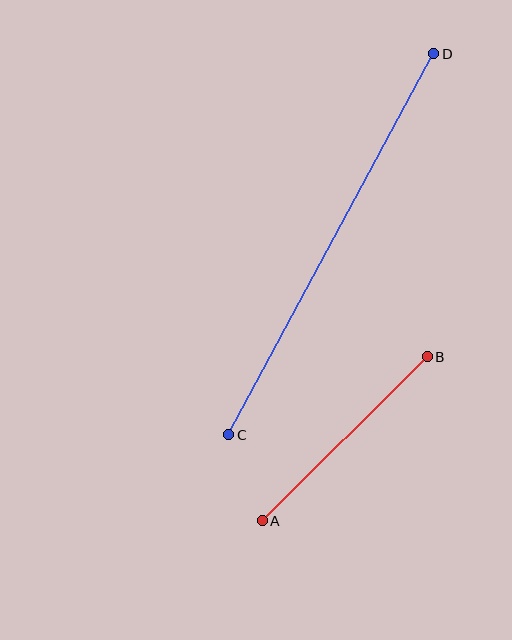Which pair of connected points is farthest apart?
Points C and D are farthest apart.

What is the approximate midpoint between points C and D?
The midpoint is at approximately (331, 244) pixels.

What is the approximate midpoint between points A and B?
The midpoint is at approximately (345, 439) pixels.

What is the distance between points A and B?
The distance is approximately 232 pixels.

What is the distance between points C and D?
The distance is approximately 433 pixels.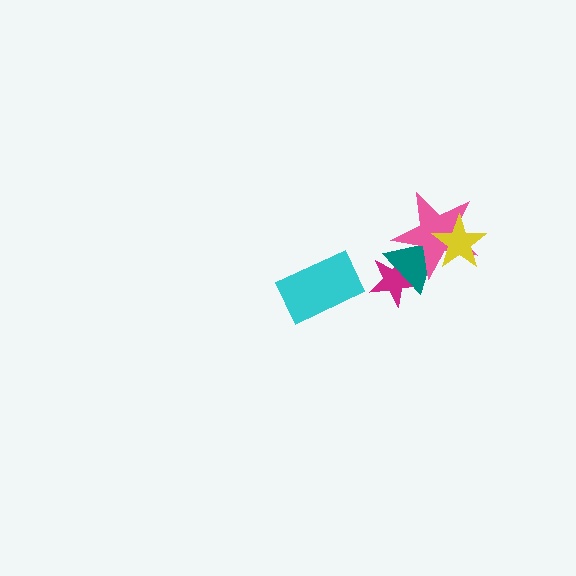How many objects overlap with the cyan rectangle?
0 objects overlap with the cyan rectangle.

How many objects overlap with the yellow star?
2 objects overlap with the yellow star.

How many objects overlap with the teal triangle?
3 objects overlap with the teal triangle.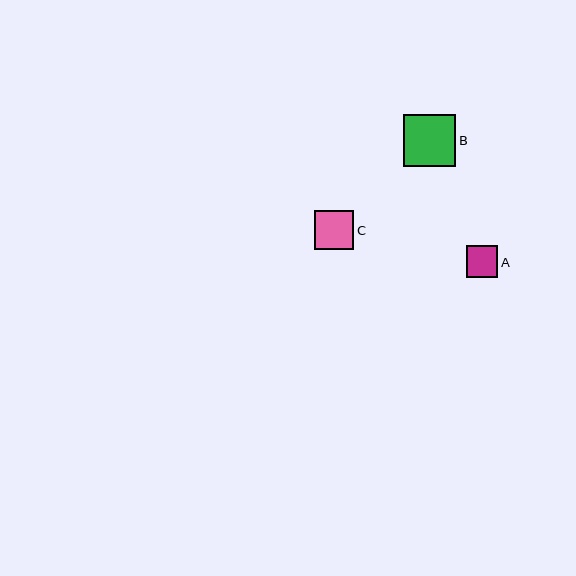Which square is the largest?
Square B is the largest with a size of approximately 52 pixels.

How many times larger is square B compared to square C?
Square B is approximately 1.3 times the size of square C.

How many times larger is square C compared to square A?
Square C is approximately 1.3 times the size of square A.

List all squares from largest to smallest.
From largest to smallest: B, C, A.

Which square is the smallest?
Square A is the smallest with a size of approximately 31 pixels.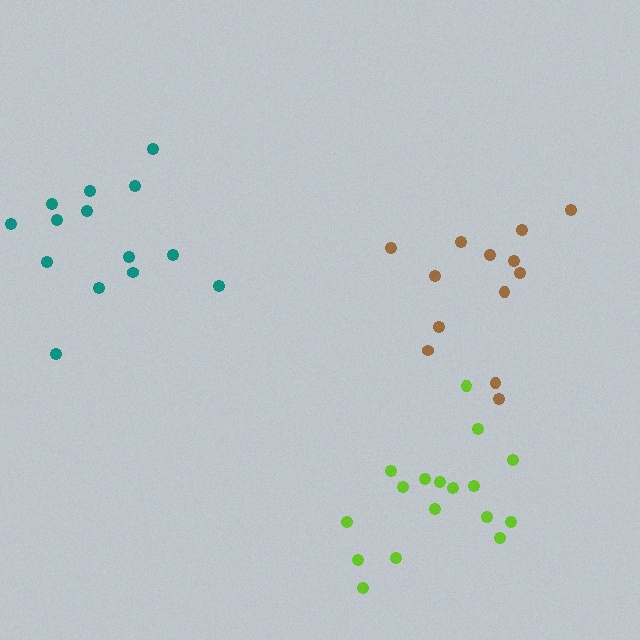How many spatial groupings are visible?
There are 3 spatial groupings.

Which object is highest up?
The teal cluster is topmost.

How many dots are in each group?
Group 1: 17 dots, Group 2: 13 dots, Group 3: 14 dots (44 total).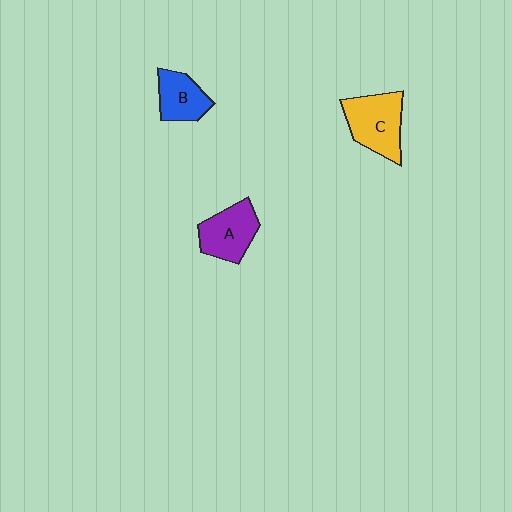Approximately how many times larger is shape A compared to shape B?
Approximately 1.2 times.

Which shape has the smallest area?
Shape B (blue).